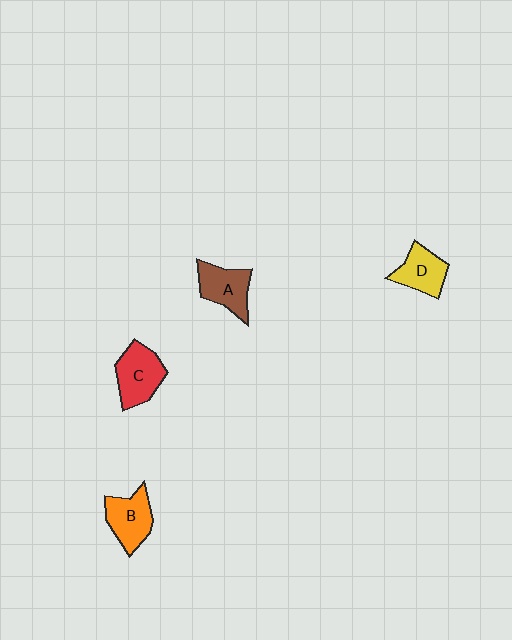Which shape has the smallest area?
Shape D (yellow).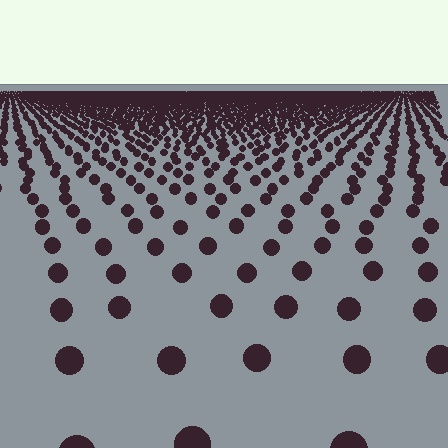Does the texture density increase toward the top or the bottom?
Density increases toward the top.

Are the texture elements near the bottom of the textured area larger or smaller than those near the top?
Larger. Near the bottom, elements are closer to the viewer and appear at a bigger on-screen size.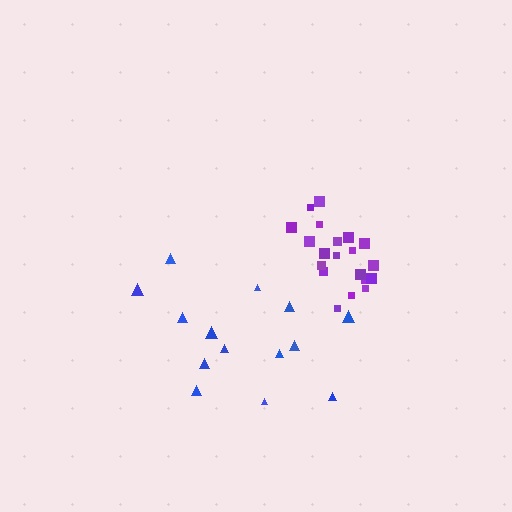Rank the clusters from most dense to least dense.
purple, blue.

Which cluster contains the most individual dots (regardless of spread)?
Purple (20).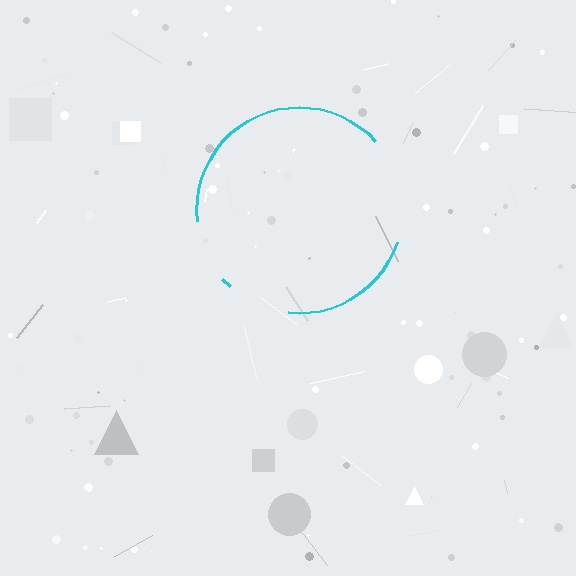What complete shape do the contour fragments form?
The contour fragments form a circle.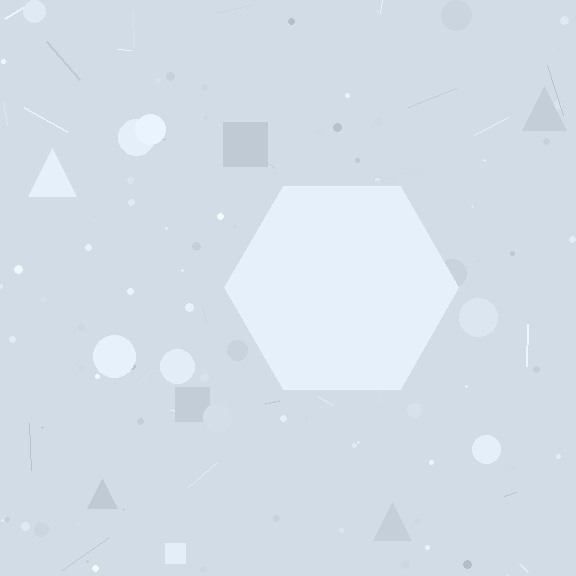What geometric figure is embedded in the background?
A hexagon is embedded in the background.